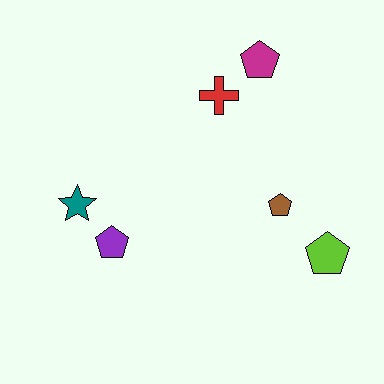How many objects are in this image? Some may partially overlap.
There are 6 objects.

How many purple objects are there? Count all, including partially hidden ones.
There is 1 purple object.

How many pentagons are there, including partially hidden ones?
There are 4 pentagons.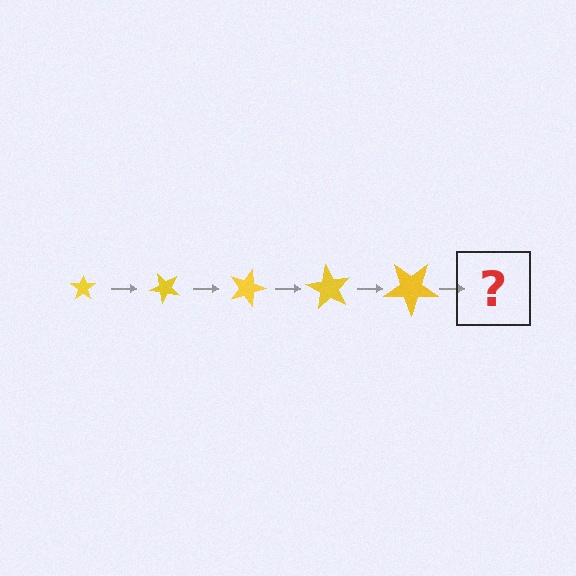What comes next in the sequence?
The next element should be a star, larger than the previous one and rotated 225 degrees from the start.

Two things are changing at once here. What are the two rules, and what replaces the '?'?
The two rules are that the star grows larger each step and it rotates 45 degrees each step. The '?' should be a star, larger than the previous one and rotated 225 degrees from the start.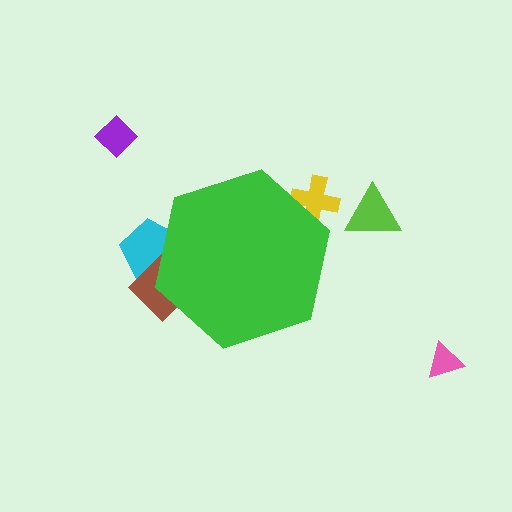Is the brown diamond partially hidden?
Yes, the brown diamond is partially hidden behind the green hexagon.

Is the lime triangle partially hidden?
No, the lime triangle is fully visible.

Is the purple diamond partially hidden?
No, the purple diamond is fully visible.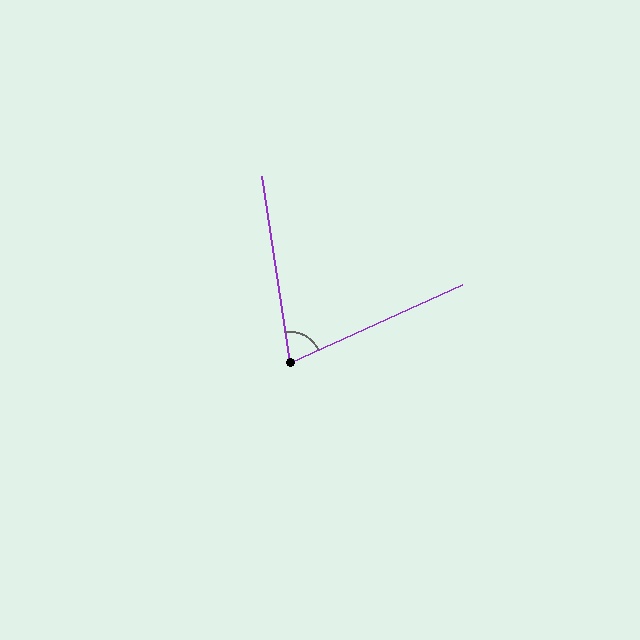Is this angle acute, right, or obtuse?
It is acute.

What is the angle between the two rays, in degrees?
Approximately 74 degrees.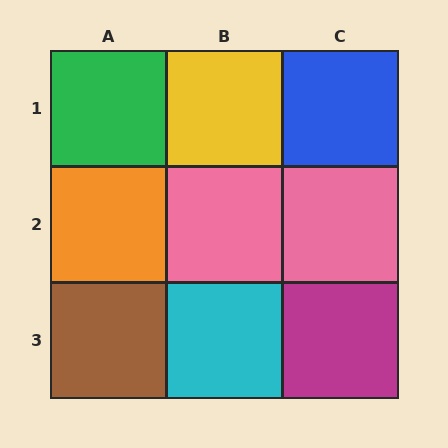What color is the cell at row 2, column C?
Pink.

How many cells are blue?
1 cell is blue.